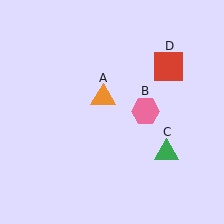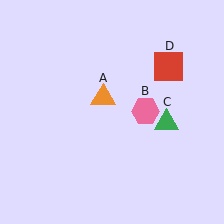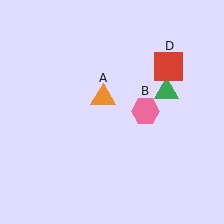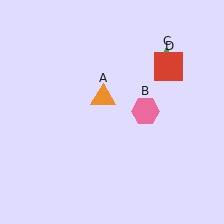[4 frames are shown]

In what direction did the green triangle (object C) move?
The green triangle (object C) moved up.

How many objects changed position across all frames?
1 object changed position: green triangle (object C).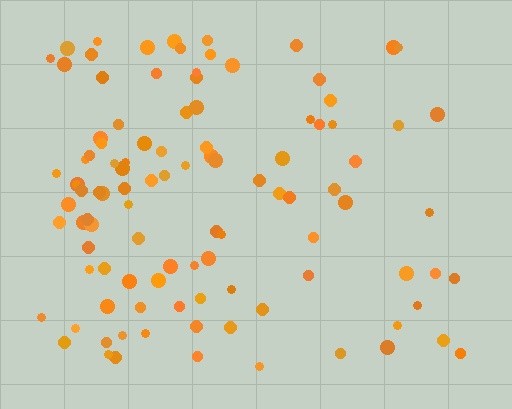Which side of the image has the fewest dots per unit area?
The right.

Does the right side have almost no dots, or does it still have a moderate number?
Still a moderate number, just noticeably fewer than the left.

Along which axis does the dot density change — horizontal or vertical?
Horizontal.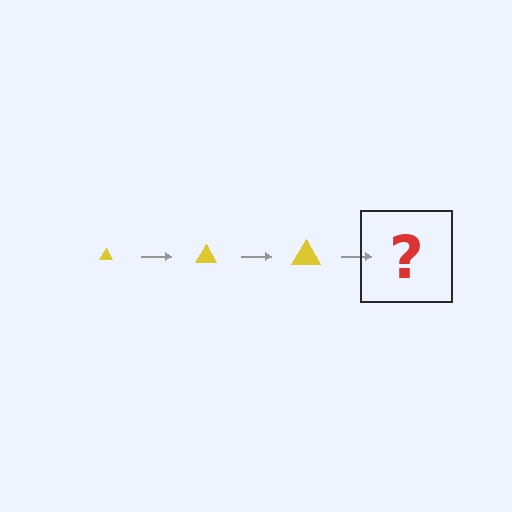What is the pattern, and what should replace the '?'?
The pattern is that the triangle gets progressively larger each step. The '?' should be a yellow triangle, larger than the previous one.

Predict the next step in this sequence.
The next step is a yellow triangle, larger than the previous one.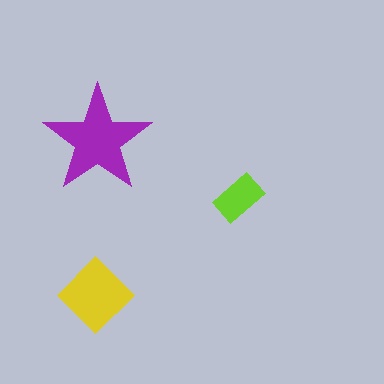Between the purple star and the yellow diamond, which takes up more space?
The purple star.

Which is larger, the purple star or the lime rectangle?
The purple star.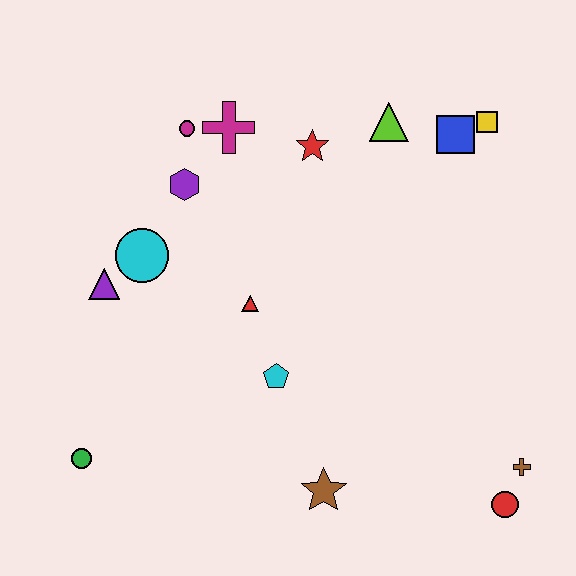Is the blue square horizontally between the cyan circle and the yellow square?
Yes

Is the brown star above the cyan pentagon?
No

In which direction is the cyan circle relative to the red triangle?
The cyan circle is to the left of the red triangle.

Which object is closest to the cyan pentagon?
The red triangle is closest to the cyan pentagon.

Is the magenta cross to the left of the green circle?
No